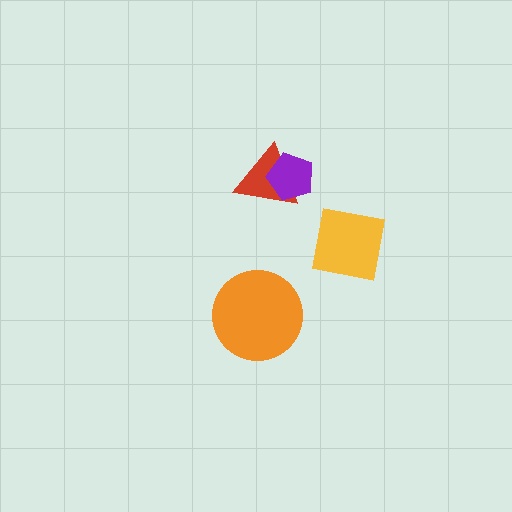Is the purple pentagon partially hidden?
No, no other shape covers it.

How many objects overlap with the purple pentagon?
1 object overlaps with the purple pentagon.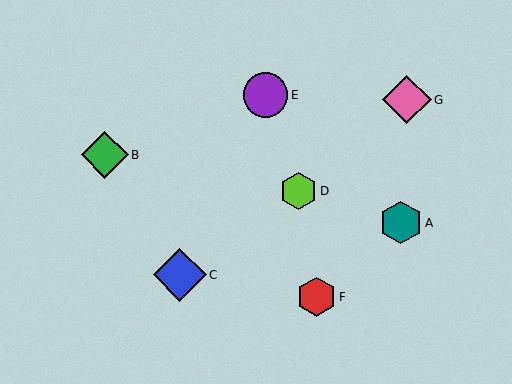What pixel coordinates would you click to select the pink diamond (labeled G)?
Click at (407, 100) to select the pink diamond G.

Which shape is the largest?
The blue diamond (labeled C) is the largest.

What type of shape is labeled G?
Shape G is a pink diamond.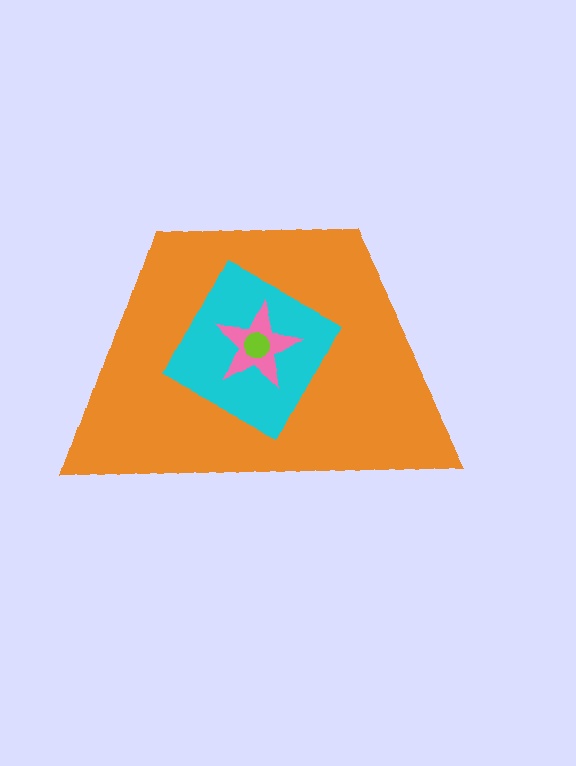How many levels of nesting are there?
4.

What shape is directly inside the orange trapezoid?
The cyan square.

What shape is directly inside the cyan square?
The pink star.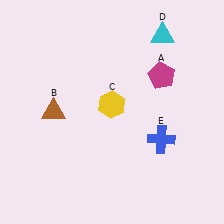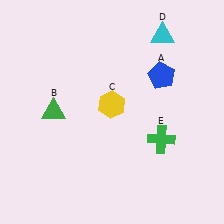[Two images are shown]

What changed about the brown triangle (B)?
In Image 1, B is brown. In Image 2, it changed to green.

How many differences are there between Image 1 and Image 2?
There are 3 differences between the two images.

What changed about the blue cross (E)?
In Image 1, E is blue. In Image 2, it changed to green.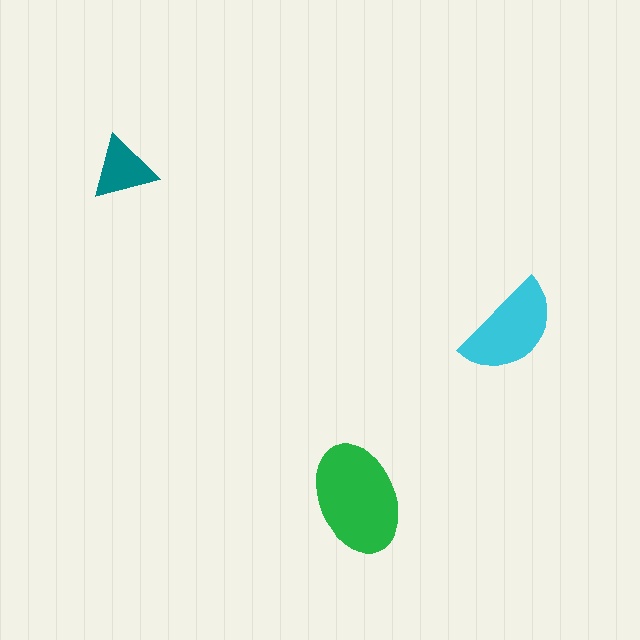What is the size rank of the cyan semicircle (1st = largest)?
2nd.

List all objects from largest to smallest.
The green ellipse, the cyan semicircle, the teal triangle.